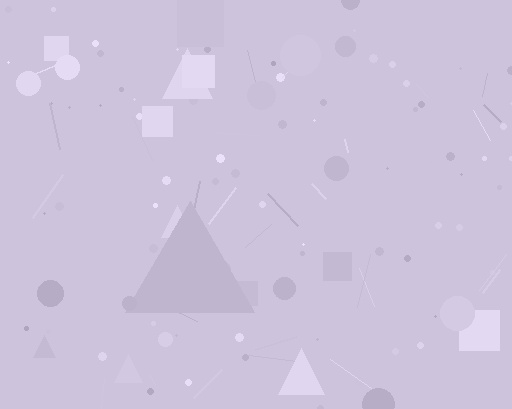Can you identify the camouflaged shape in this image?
The camouflaged shape is a triangle.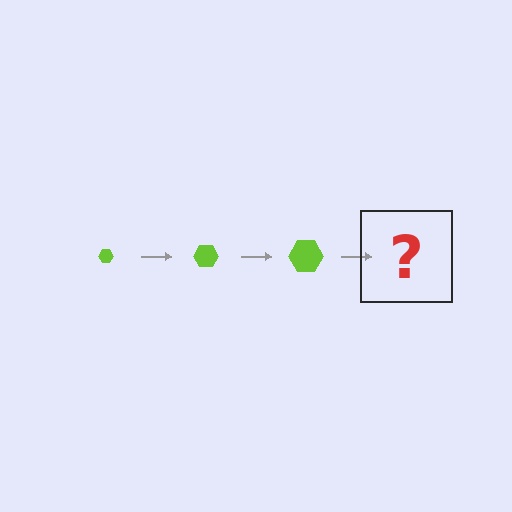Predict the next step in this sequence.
The next step is a lime hexagon, larger than the previous one.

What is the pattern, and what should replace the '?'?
The pattern is that the hexagon gets progressively larger each step. The '?' should be a lime hexagon, larger than the previous one.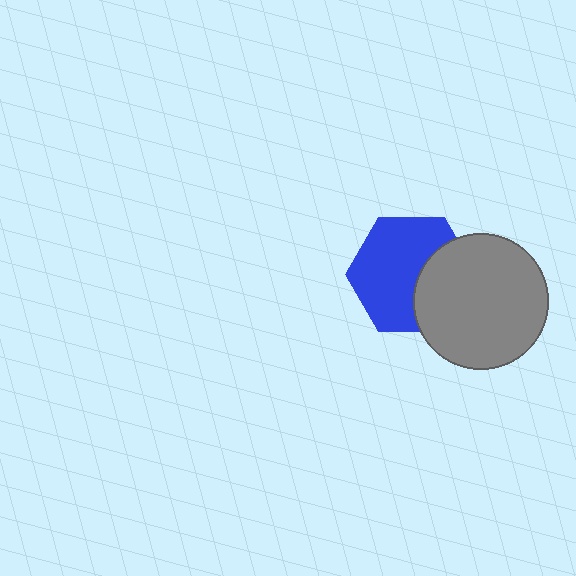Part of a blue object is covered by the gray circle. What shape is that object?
It is a hexagon.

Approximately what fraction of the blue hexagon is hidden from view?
Roughly 34% of the blue hexagon is hidden behind the gray circle.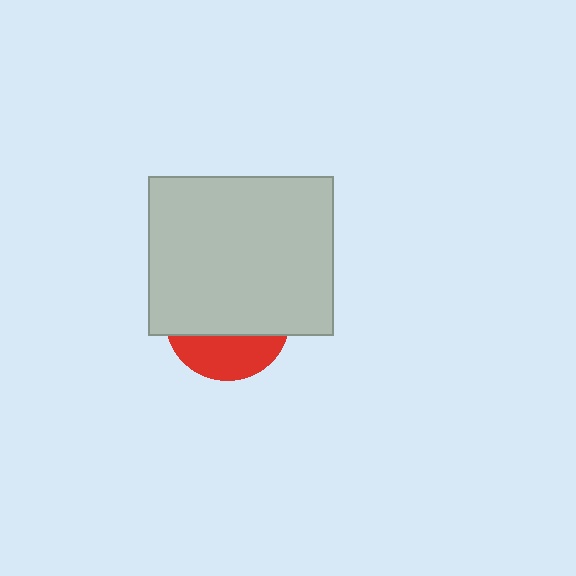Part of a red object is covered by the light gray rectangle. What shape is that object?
It is a circle.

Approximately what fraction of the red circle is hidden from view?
Roughly 67% of the red circle is hidden behind the light gray rectangle.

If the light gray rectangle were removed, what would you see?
You would see the complete red circle.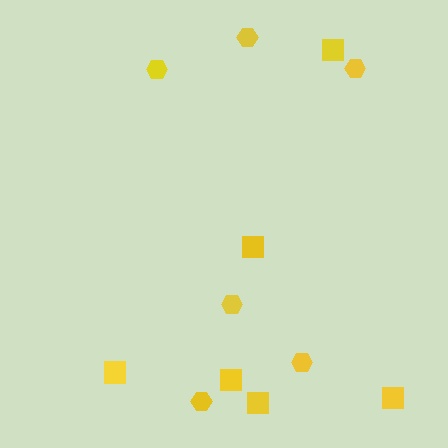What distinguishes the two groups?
There are 2 groups: one group of hexagons (6) and one group of squares (6).